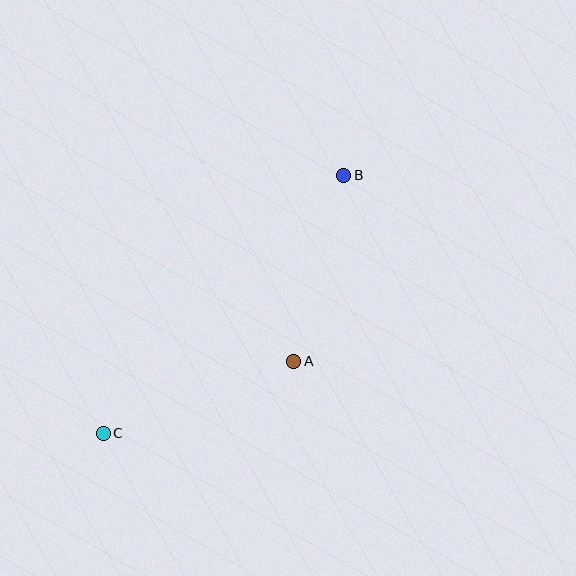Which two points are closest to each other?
Points A and B are closest to each other.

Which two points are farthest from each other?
Points B and C are farthest from each other.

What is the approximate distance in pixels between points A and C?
The distance between A and C is approximately 204 pixels.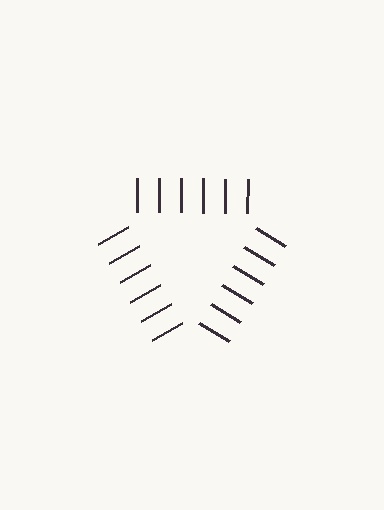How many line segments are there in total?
18 — 6 along each of the 3 edges.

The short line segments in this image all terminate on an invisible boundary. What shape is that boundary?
An illusory triangle — the line segments terminate on its edges but no continuous stroke is drawn.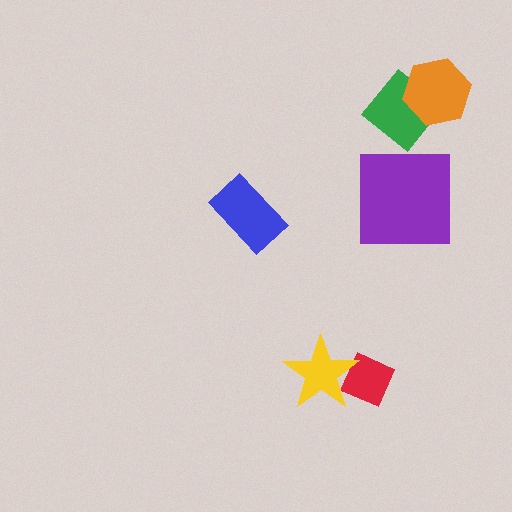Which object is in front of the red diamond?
The yellow star is in front of the red diamond.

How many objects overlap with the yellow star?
1 object overlaps with the yellow star.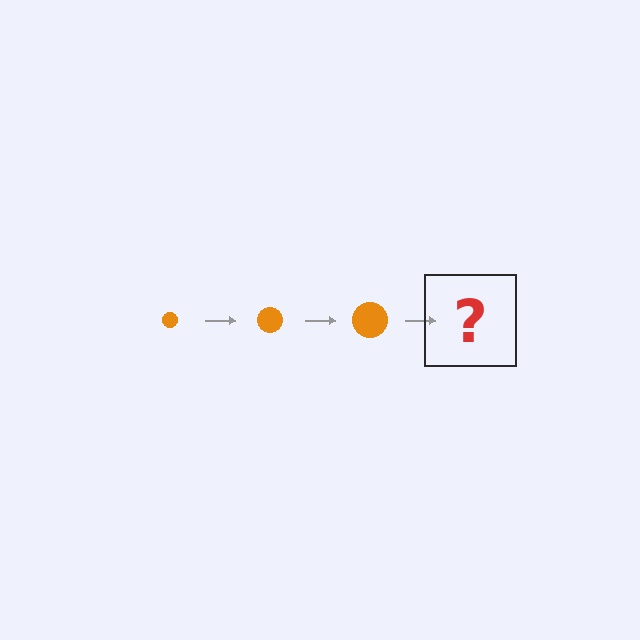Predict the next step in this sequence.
The next step is an orange circle, larger than the previous one.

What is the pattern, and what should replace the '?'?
The pattern is that the circle gets progressively larger each step. The '?' should be an orange circle, larger than the previous one.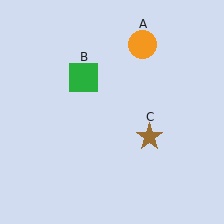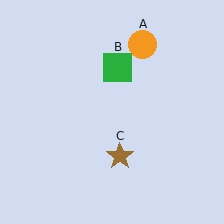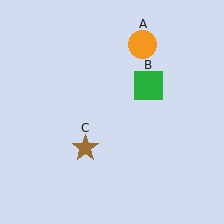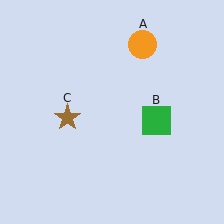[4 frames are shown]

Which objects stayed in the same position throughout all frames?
Orange circle (object A) remained stationary.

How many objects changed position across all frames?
2 objects changed position: green square (object B), brown star (object C).